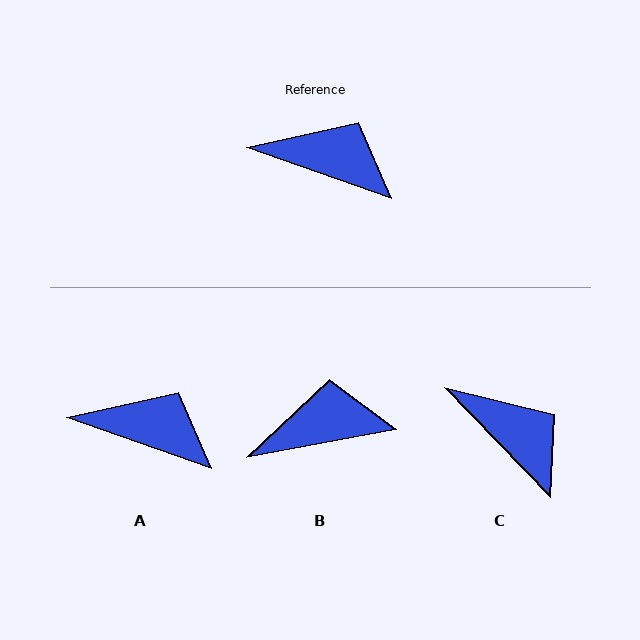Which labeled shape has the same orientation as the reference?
A.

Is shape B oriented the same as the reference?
No, it is off by about 30 degrees.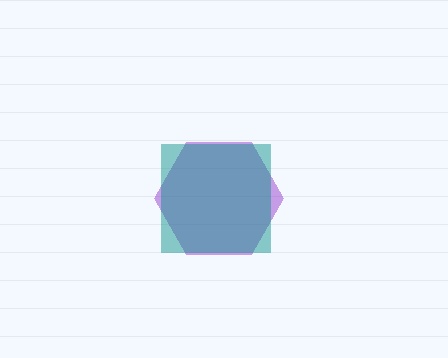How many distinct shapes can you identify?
There are 2 distinct shapes: a purple hexagon, a teal square.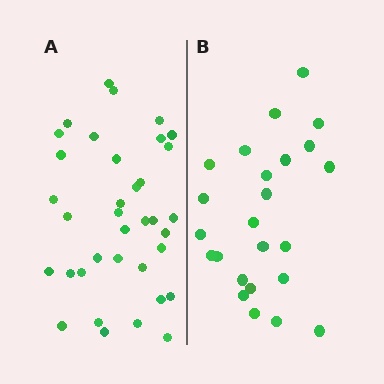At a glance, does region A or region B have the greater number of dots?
Region A (the left region) has more dots.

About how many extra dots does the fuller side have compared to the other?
Region A has roughly 12 or so more dots than region B.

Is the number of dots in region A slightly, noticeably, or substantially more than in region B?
Region A has substantially more. The ratio is roughly 1.5 to 1.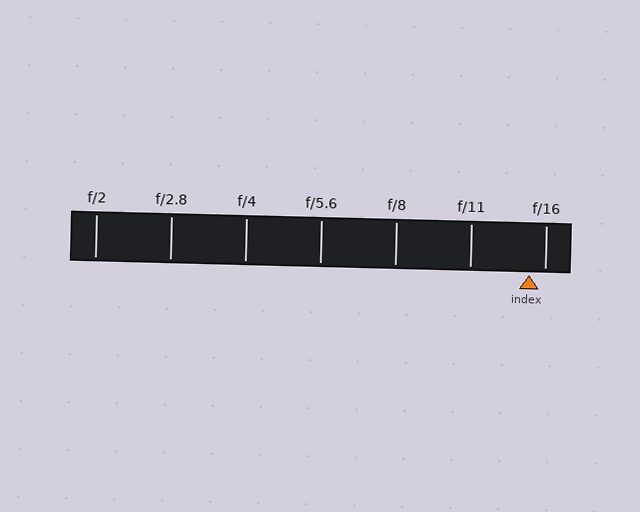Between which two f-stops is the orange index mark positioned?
The index mark is between f/11 and f/16.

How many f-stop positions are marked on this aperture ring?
There are 7 f-stop positions marked.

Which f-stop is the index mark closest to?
The index mark is closest to f/16.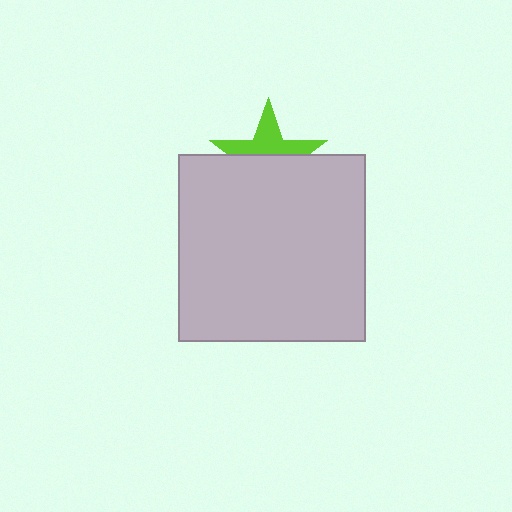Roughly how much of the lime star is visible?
A small part of it is visible (roughly 44%).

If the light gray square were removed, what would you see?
You would see the complete lime star.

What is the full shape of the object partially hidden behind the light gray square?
The partially hidden object is a lime star.